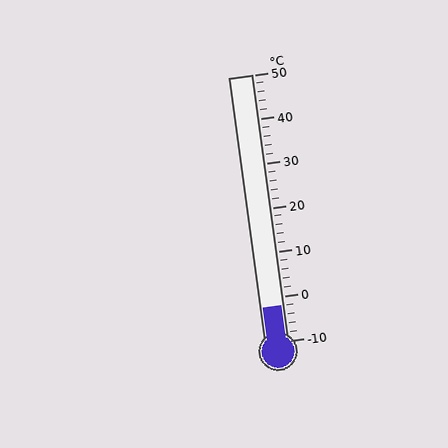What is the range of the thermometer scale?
The thermometer scale ranges from -10°C to 50°C.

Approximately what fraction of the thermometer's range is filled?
The thermometer is filled to approximately 15% of its range.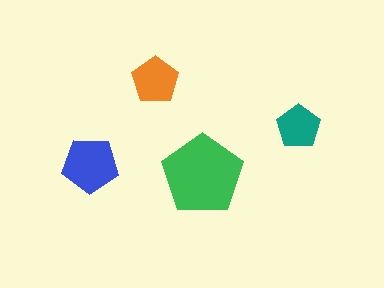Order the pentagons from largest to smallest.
the green one, the blue one, the orange one, the teal one.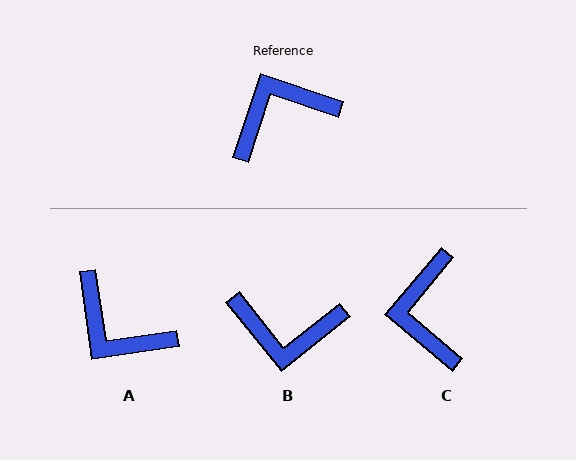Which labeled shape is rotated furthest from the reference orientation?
B, about 147 degrees away.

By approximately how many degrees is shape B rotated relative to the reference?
Approximately 147 degrees counter-clockwise.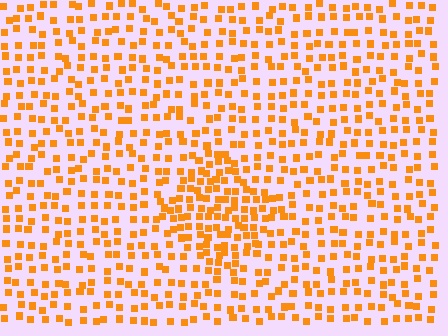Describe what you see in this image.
The image contains small orange elements arranged at two different densities. A diamond-shaped region is visible where the elements are more densely packed than the surrounding area.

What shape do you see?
I see a diamond.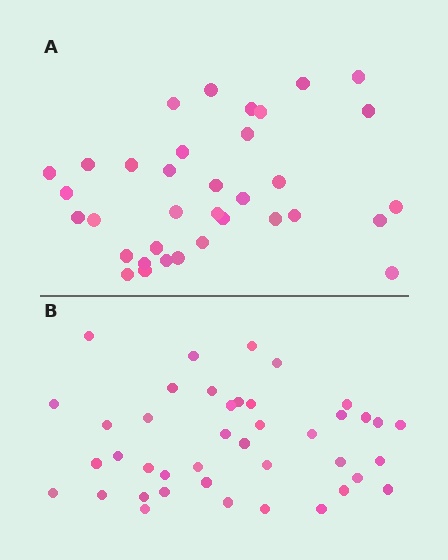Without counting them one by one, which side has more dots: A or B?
Region B (the bottom region) has more dots.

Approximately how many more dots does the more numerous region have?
Region B has about 6 more dots than region A.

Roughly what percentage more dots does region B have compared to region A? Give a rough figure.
About 15% more.